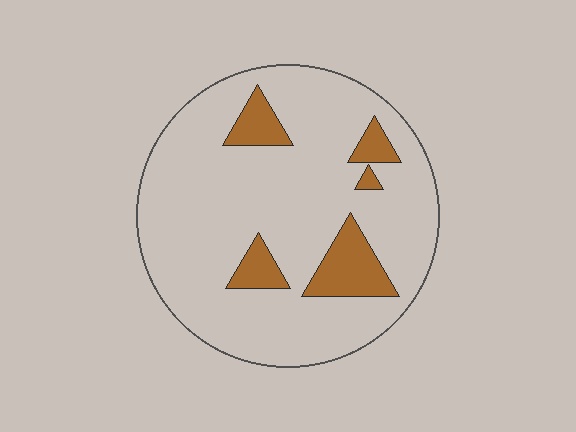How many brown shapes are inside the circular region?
5.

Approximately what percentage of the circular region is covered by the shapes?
Approximately 15%.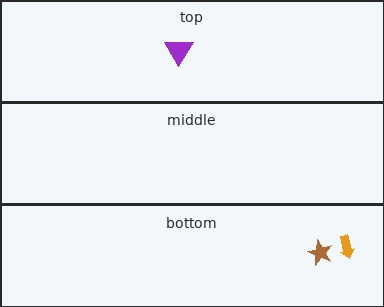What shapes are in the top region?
The purple triangle.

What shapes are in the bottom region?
The brown star, the orange arrow.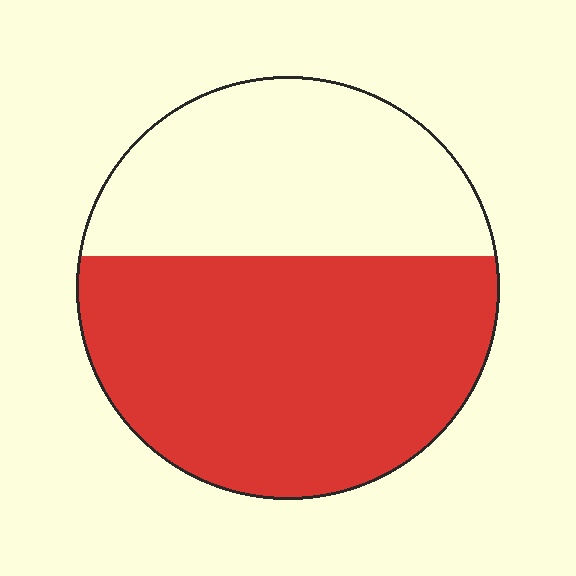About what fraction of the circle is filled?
About three fifths (3/5).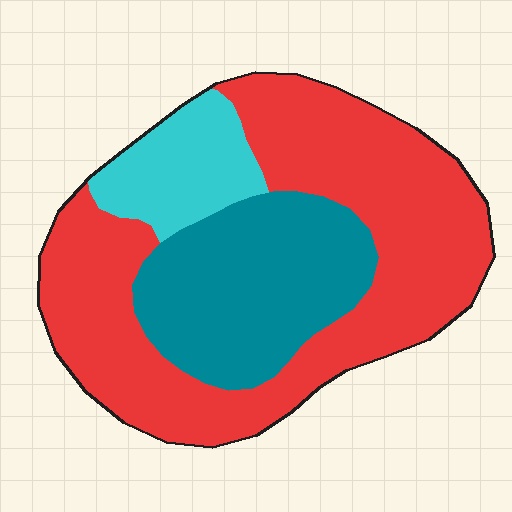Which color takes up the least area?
Cyan, at roughly 15%.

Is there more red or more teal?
Red.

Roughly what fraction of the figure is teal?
Teal takes up about one quarter (1/4) of the figure.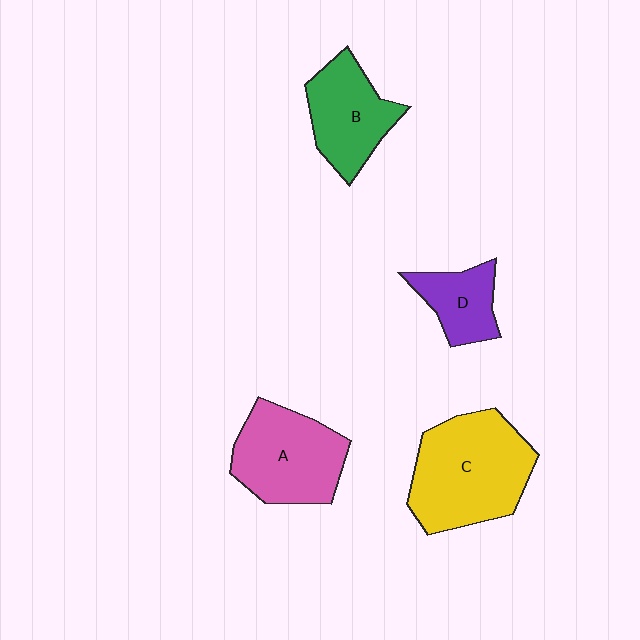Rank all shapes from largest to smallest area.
From largest to smallest: C (yellow), A (pink), B (green), D (purple).